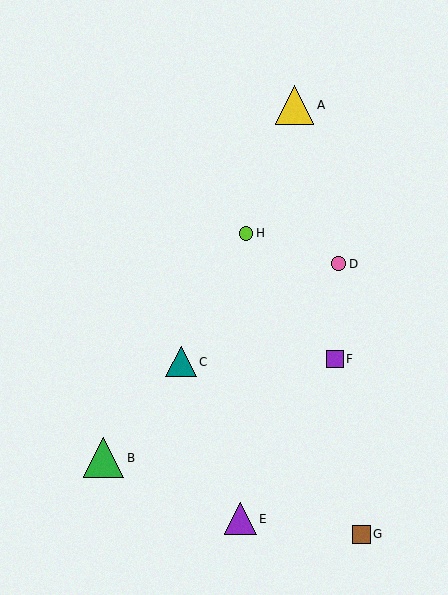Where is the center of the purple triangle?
The center of the purple triangle is at (240, 519).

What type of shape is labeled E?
Shape E is a purple triangle.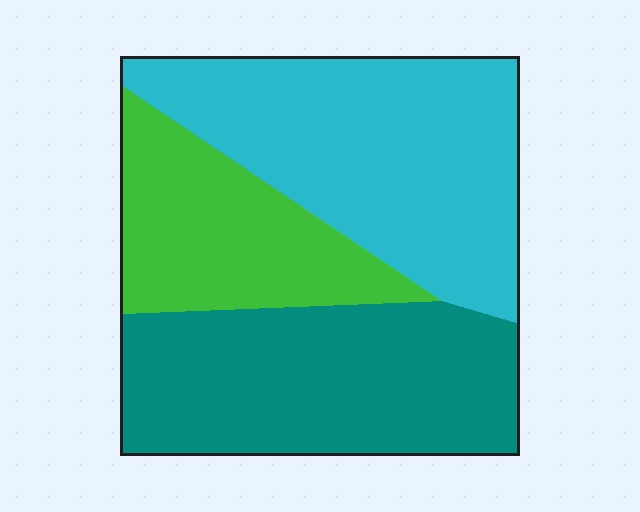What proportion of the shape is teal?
Teal covers roughly 35% of the shape.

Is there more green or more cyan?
Cyan.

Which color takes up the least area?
Green, at roughly 25%.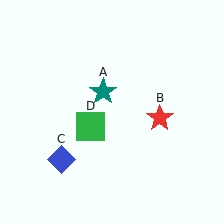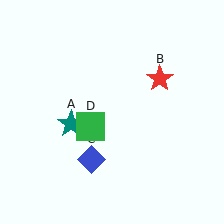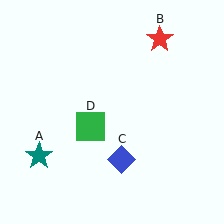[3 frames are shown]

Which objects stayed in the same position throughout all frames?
Green square (object D) remained stationary.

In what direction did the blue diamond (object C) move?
The blue diamond (object C) moved right.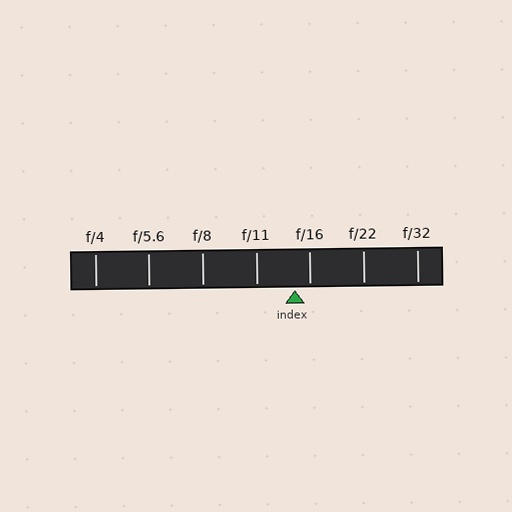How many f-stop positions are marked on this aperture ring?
There are 7 f-stop positions marked.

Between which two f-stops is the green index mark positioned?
The index mark is between f/11 and f/16.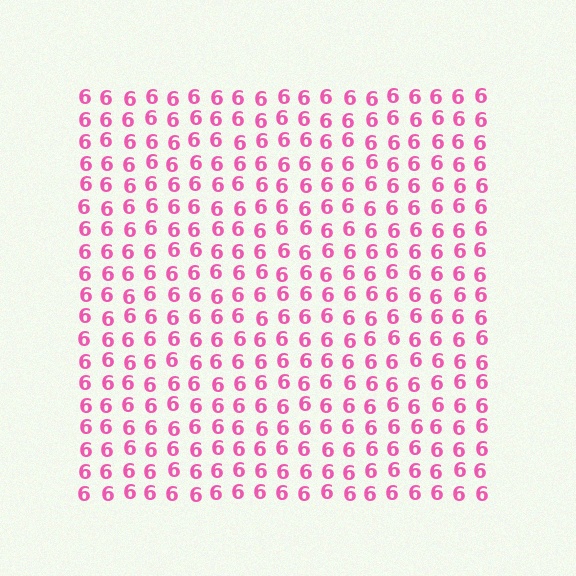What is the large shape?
The large shape is a square.